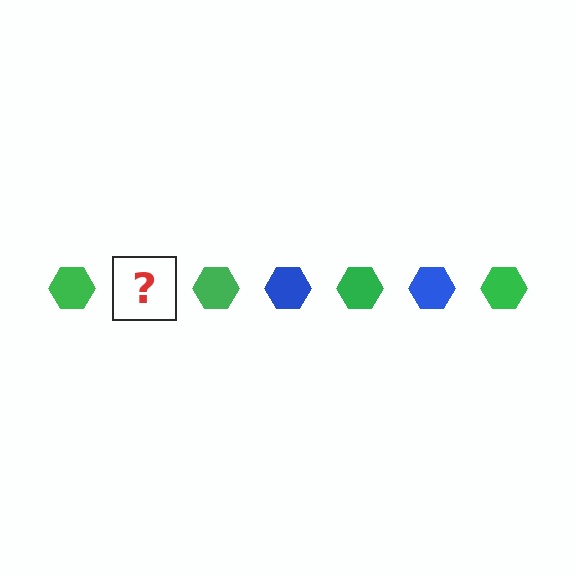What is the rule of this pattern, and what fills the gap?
The rule is that the pattern cycles through green, blue hexagons. The gap should be filled with a blue hexagon.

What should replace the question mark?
The question mark should be replaced with a blue hexagon.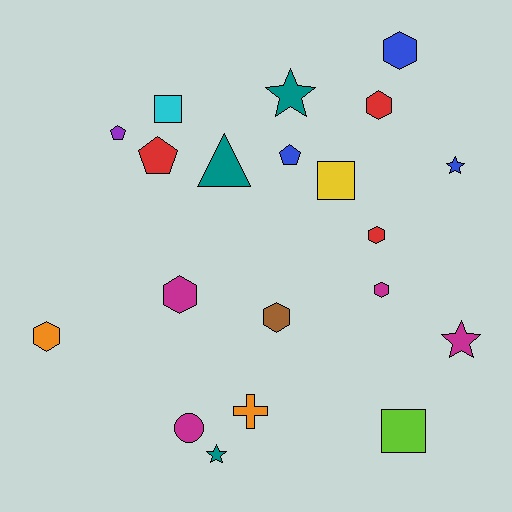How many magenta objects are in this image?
There are 4 magenta objects.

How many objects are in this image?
There are 20 objects.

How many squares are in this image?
There are 3 squares.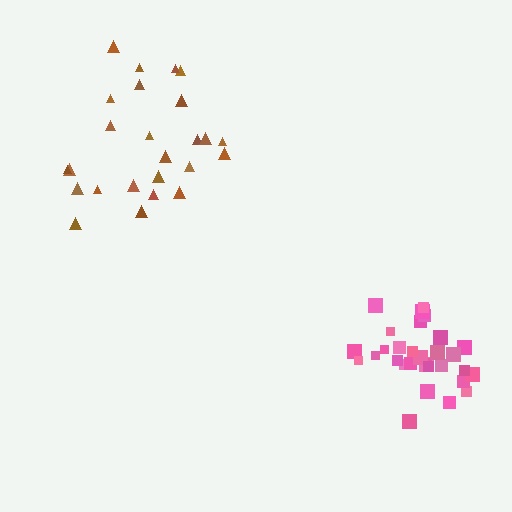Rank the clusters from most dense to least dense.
pink, brown.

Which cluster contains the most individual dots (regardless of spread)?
Pink (31).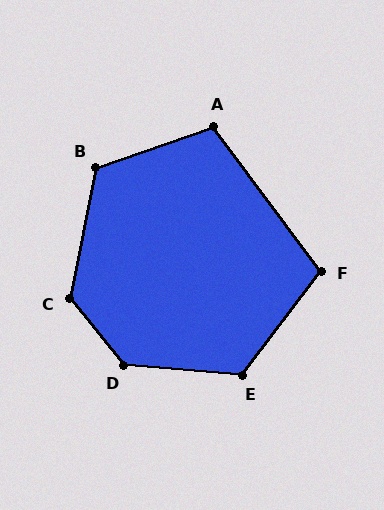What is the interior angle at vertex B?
Approximately 121 degrees (obtuse).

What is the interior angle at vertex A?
Approximately 108 degrees (obtuse).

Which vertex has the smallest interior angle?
F, at approximately 106 degrees.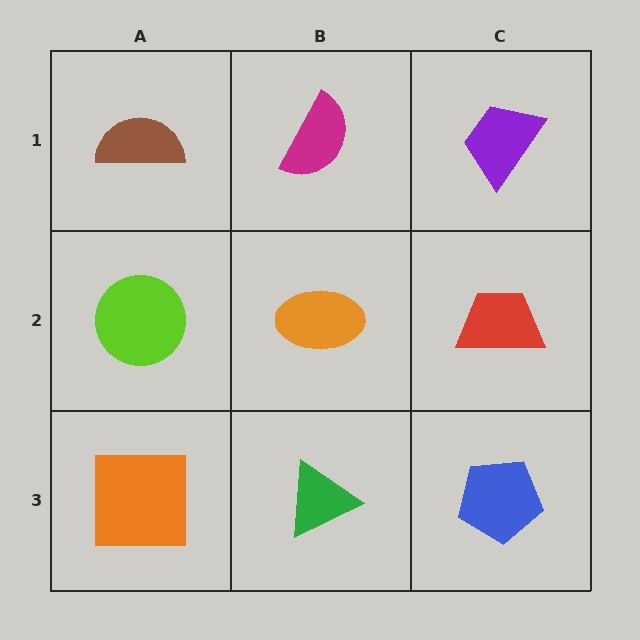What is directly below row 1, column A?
A lime circle.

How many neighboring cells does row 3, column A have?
2.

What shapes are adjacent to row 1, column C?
A red trapezoid (row 2, column C), a magenta semicircle (row 1, column B).